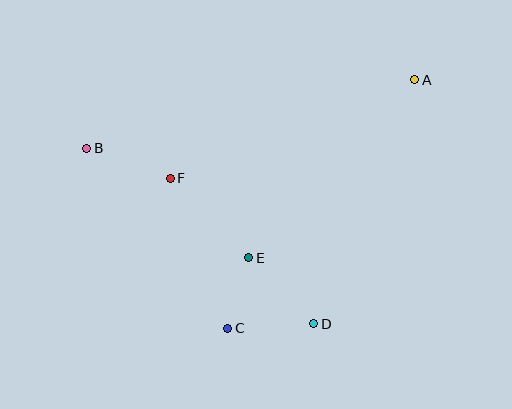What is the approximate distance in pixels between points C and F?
The distance between C and F is approximately 160 pixels.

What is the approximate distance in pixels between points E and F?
The distance between E and F is approximately 112 pixels.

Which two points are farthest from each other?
Points A and B are farthest from each other.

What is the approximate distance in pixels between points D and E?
The distance between D and E is approximately 93 pixels.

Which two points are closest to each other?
Points C and E are closest to each other.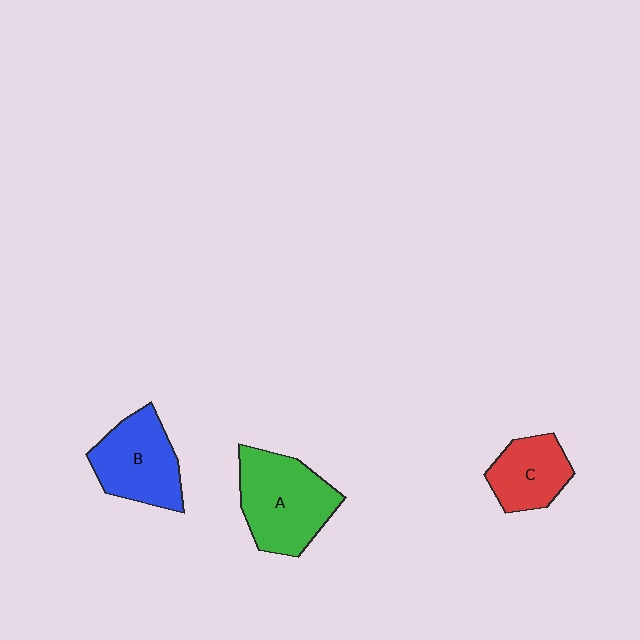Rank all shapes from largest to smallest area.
From largest to smallest: A (green), B (blue), C (red).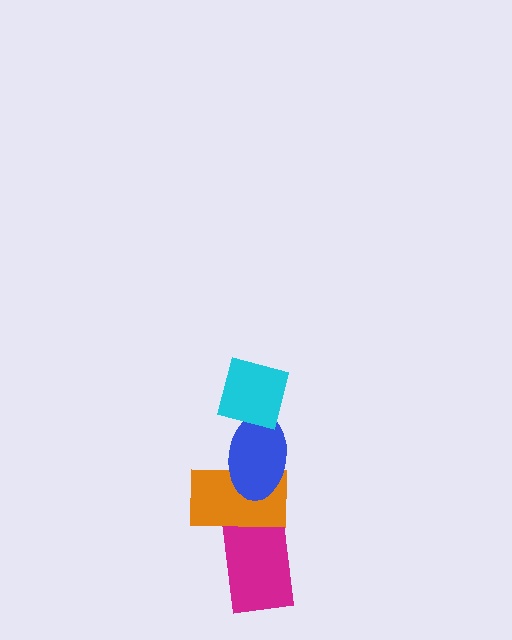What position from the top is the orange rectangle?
The orange rectangle is 3rd from the top.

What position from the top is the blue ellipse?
The blue ellipse is 2nd from the top.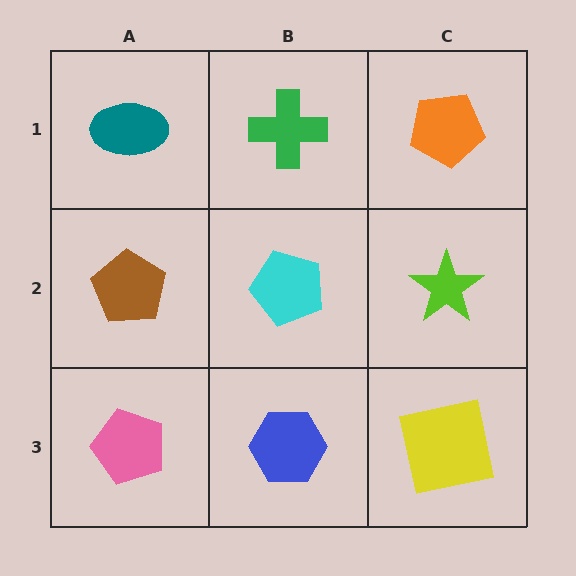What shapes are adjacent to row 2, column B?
A green cross (row 1, column B), a blue hexagon (row 3, column B), a brown pentagon (row 2, column A), a lime star (row 2, column C).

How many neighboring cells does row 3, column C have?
2.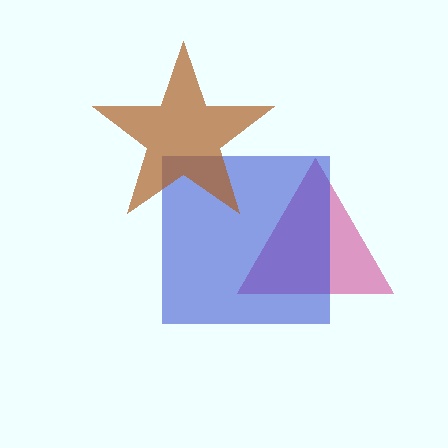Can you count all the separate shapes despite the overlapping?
Yes, there are 3 separate shapes.